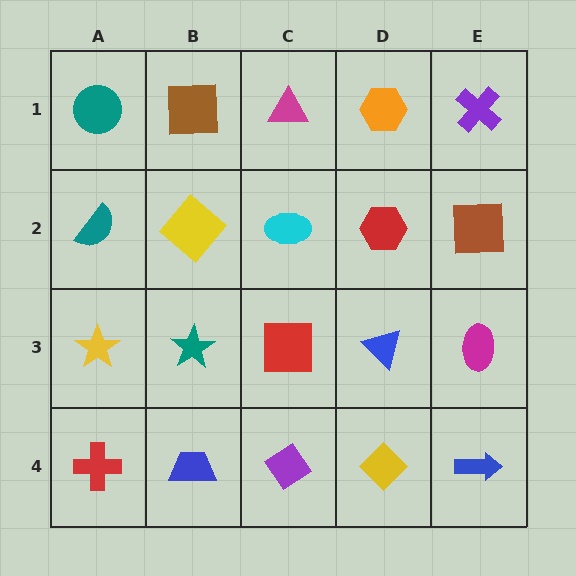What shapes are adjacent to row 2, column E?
A purple cross (row 1, column E), a magenta ellipse (row 3, column E), a red hexagon (row 2, column D).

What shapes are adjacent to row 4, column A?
A yellow star (row 3, column A), a blue trapezoid (row 4, column B).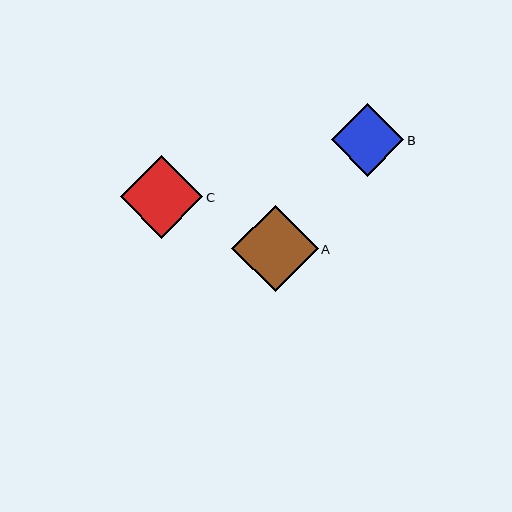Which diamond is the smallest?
Diamond B is the smallest with a size of approximately 72 pixels.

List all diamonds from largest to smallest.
From largest to smallest: A, C, B.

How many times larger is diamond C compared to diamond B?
Diamond C is approximately 1.1 times the size of diamond B.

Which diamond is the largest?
Diamond A is the largest with a size of approximately 86 pixels.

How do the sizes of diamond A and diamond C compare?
Diamond A and diamond C are approximately the same size.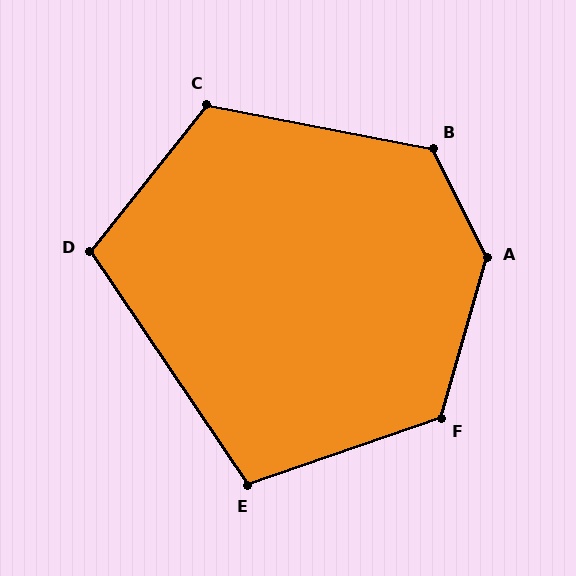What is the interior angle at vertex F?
Approximately 125 degrees (obtuse).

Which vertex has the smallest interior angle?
E, at approximately 105 degrees.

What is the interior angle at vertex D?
Approximately 108 degrees (obtuse).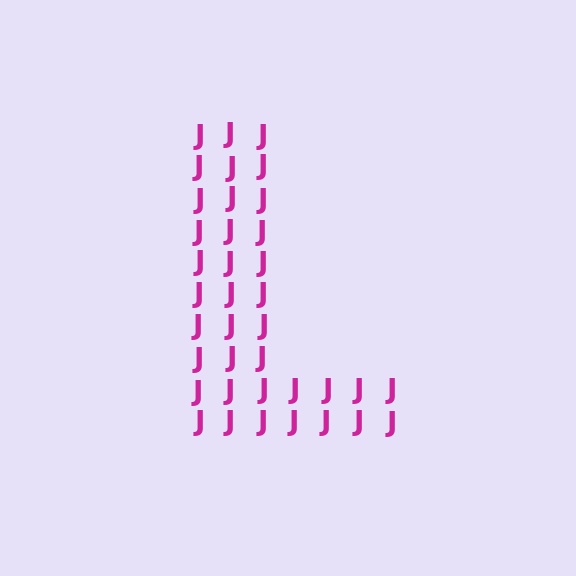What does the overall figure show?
The overall figure shows the letter L.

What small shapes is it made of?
It is made of small letter J's.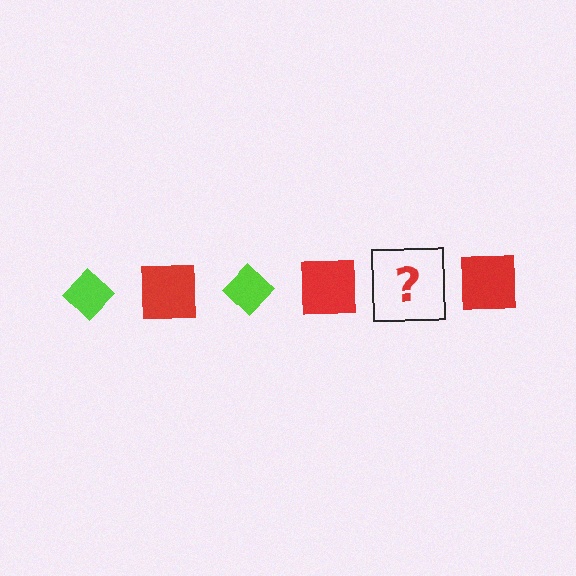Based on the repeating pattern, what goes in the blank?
The blank should be a lime diamond.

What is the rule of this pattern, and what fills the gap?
The rule is that the pattern alternates between lime diamond and red square. The gap should be filled with a lime diamond.